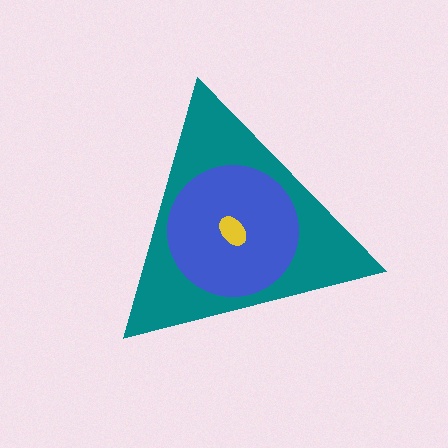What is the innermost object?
The yellow ellipse.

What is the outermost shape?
The teal triangle.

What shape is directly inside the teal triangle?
The blue circle.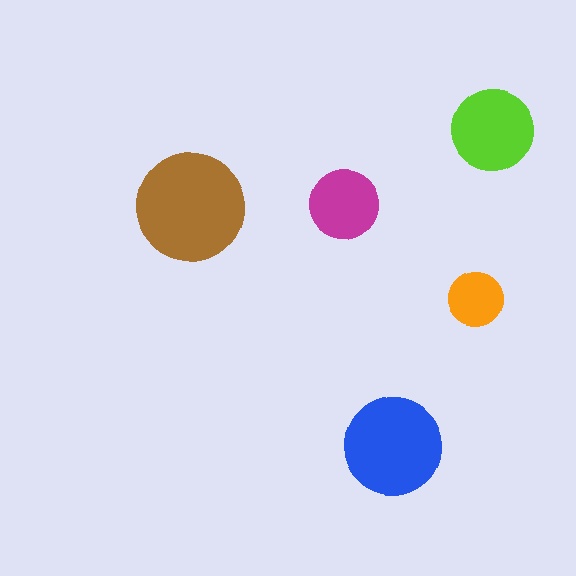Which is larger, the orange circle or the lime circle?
The lime one.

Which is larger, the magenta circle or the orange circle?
The magenta one.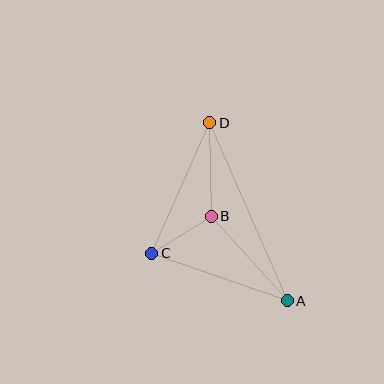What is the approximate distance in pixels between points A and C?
The distance between A and C is approximately 143 pixels.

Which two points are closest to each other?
Points B and C are closest to each other.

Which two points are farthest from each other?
Points A and D are farthest from each other.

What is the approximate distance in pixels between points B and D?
The distance between B and D is approximately 94 pixels.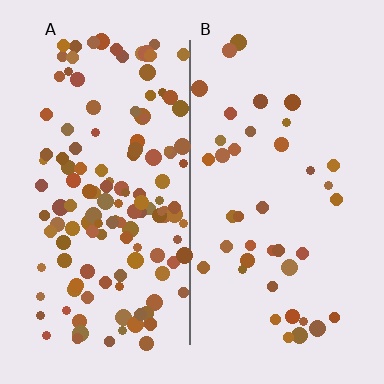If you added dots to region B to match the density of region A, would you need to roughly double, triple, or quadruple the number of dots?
Approximately triple.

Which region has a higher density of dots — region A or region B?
A (the left).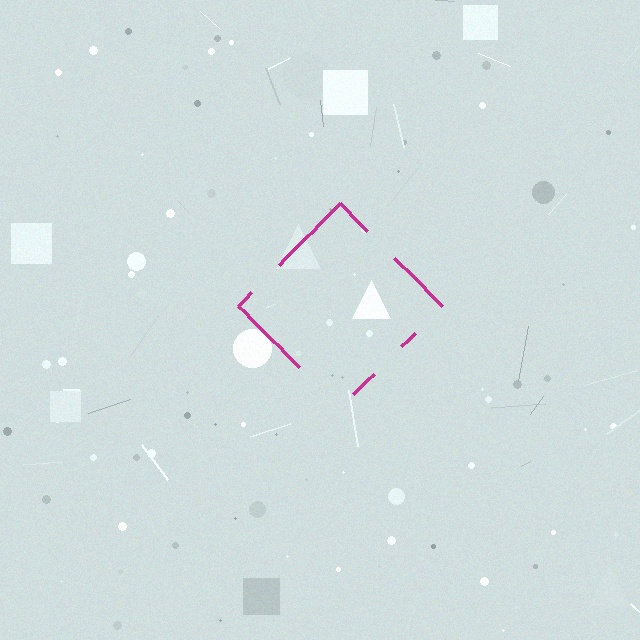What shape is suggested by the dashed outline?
The dashed outline suggests a diamond.